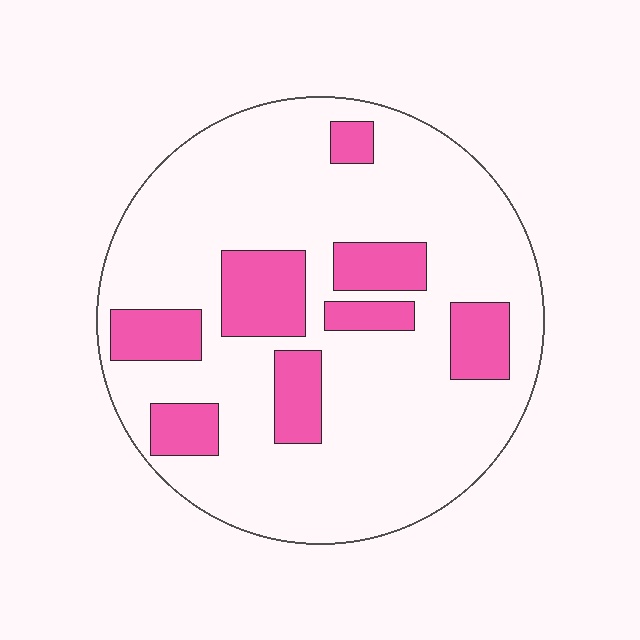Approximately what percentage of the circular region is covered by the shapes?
Approximately 20%.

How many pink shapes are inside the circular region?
8.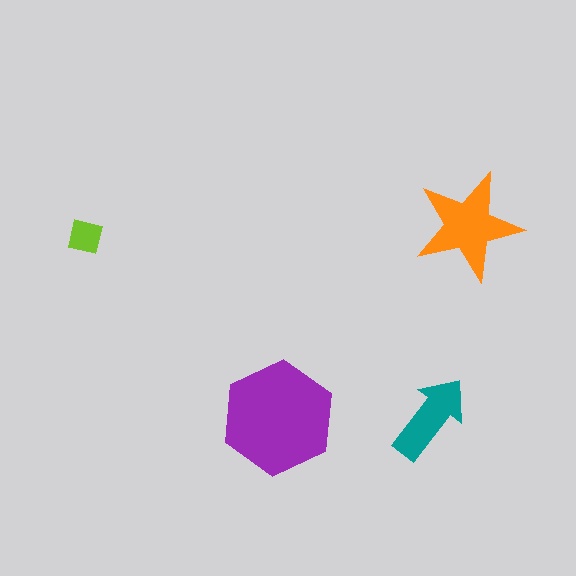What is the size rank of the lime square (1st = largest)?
4th.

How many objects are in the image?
There are 4 objects in the image.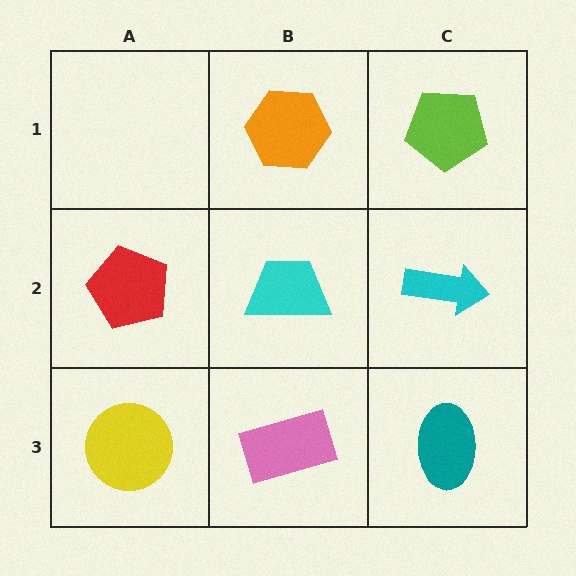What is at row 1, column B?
An orange hexagon.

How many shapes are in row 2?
3 shapes.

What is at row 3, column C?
A teal ellipse.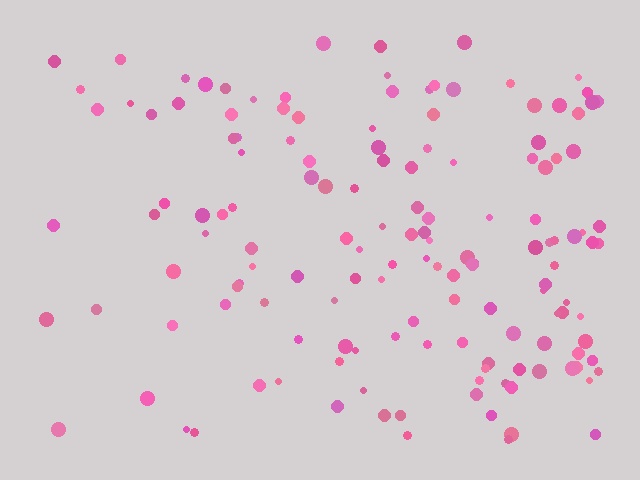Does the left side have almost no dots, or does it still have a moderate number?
Still a moderate number, just noticeably fewer than the right.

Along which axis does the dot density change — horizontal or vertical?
Horizontal.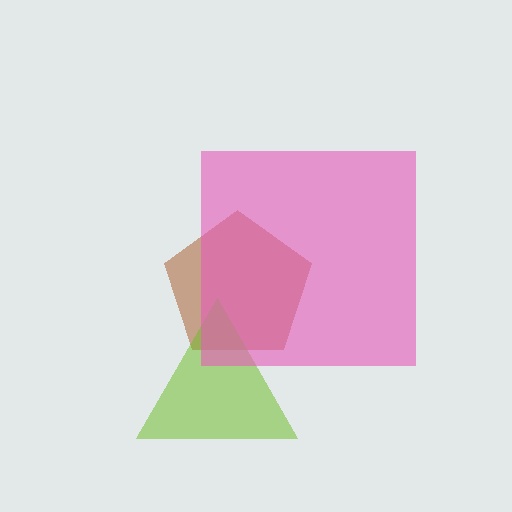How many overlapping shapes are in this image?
There are 3 overlapping shapes in the image.